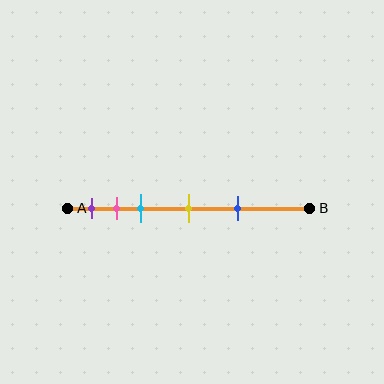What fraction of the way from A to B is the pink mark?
The pink mark is approximately 20% (0.2) of the way from A to B.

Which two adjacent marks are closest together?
The pink and cyan marks are the closest adjacent pair.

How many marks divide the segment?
There are 5 marks dividing the segment.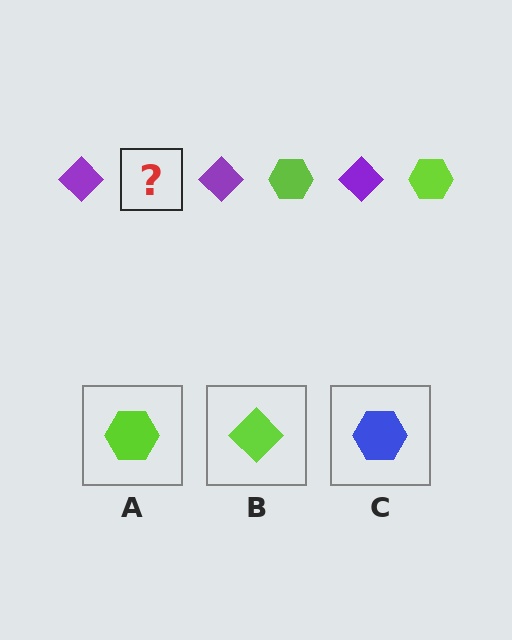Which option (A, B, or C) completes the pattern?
A.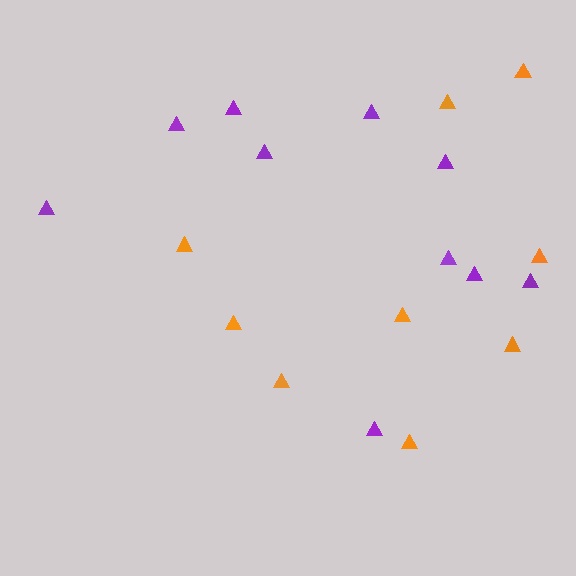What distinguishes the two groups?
There are 2 groups: one group of orange triangles (9) and one group of purple triangles (10).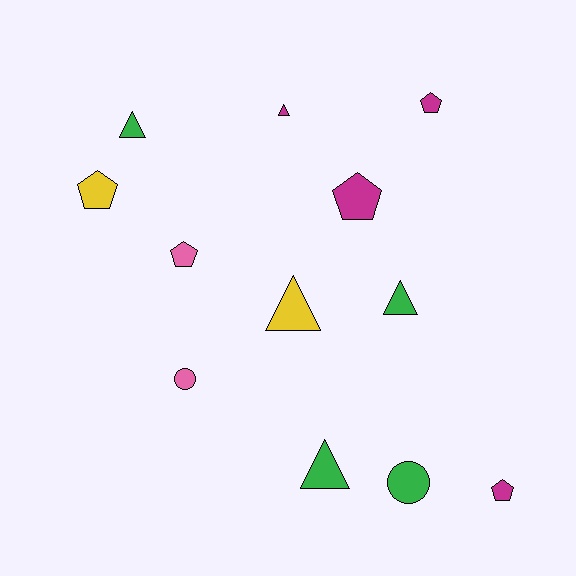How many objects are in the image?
There are 12 objects.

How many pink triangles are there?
There are no pink triangles.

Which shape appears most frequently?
Triangle, with 5 objects.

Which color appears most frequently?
Green, with 4 objects.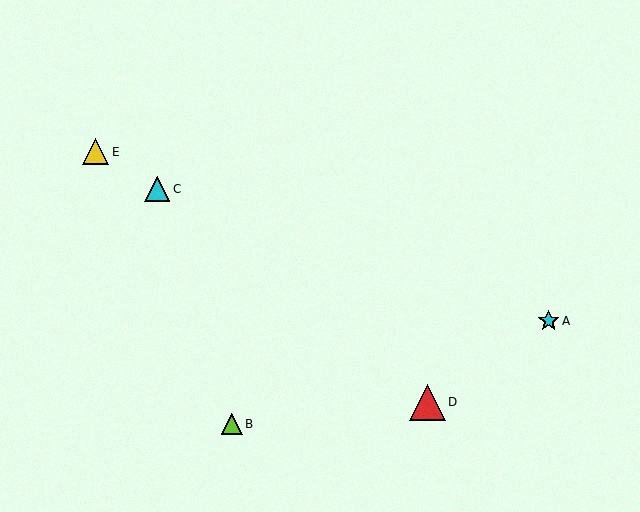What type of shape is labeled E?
Shape E is a yellow triangle.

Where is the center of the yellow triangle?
The center of the yellow triangle is at (96, 152).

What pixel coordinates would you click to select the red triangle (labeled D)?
Click at (427, 402) to select the red triangle D.